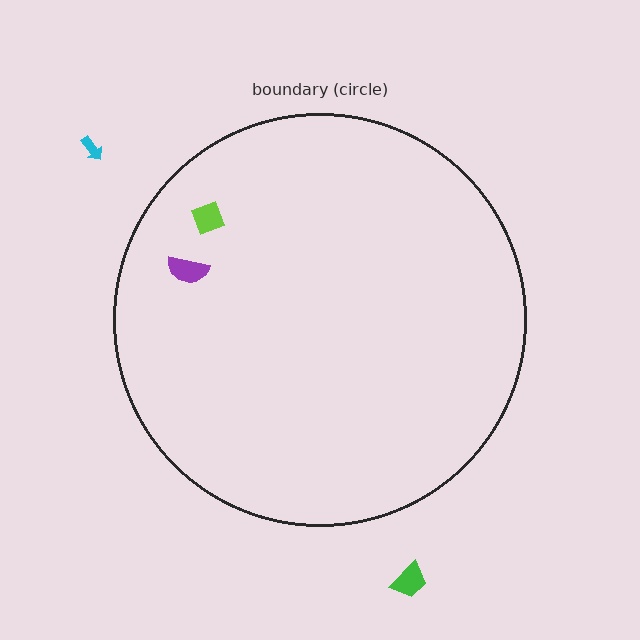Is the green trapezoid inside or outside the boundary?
Outside.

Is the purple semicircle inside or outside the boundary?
Inside.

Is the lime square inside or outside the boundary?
Inside.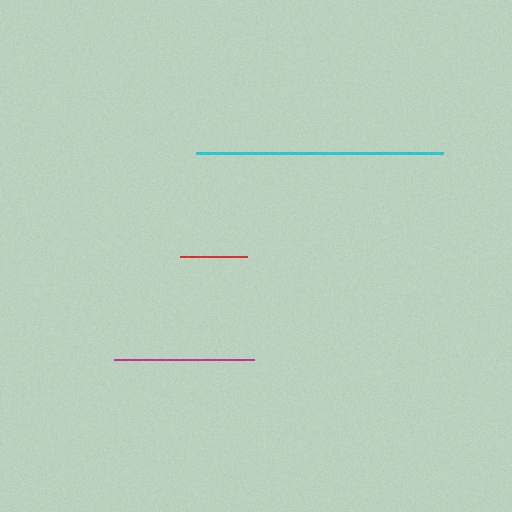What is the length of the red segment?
The red segment is approximately 66 pixels long.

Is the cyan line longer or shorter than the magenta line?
The cyan line is longer than the magenta line.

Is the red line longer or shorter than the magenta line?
The magenta line is longer than the red line.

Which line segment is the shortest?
The red line is the shortest at approximately 66 pixels.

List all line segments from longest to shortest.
From longest to shortest: cyan, magenta, red.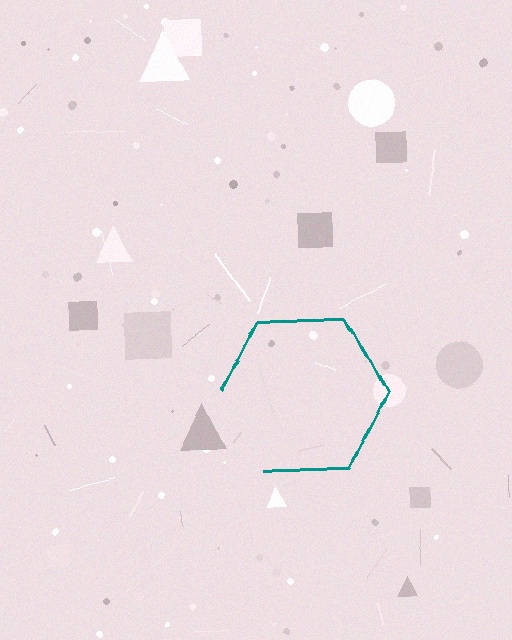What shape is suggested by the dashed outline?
The dashed outline suggests a hexagon.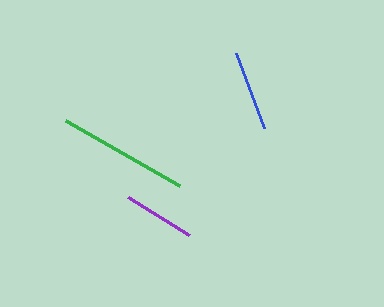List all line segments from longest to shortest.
From longest to shortest: green, blue, purple.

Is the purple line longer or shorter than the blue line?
The blue line is longer than the purple line.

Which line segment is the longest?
The green line is the longest at approximately 131 pixels.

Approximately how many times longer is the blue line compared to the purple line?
The blue line is approximately 1.1 times the length of the purple line.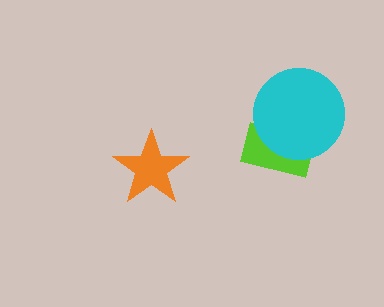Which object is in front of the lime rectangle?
The cyan circle is in front of the lime rectangle.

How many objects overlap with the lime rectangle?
1 object overlaps with the lime rectangle.